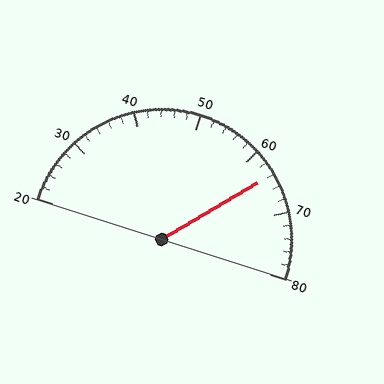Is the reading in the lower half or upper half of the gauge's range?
The reading is in the upper half of the range (20 to 80).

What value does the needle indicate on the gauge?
The needle indicates approximately 64.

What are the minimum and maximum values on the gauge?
The gauge ranges from 20 to 80.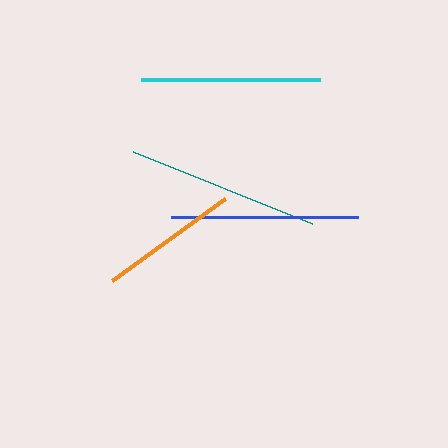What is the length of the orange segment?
The orange segment is approximately 140 pixels long.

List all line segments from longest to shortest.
From longest to shortest: teal, blue, cyan, orange.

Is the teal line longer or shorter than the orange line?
The teal line is longer than the orange line.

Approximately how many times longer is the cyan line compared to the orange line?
The cyan line is approximately 1.3 times the length of the orange line.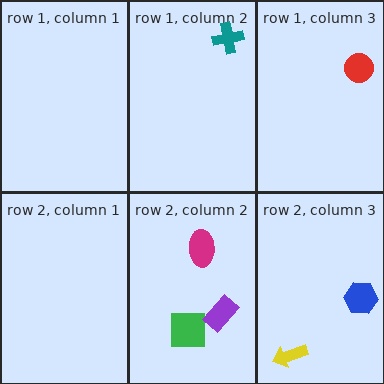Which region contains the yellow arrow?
The row 2, column 3 region.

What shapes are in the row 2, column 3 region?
The yellow arrow, the blue hexagon.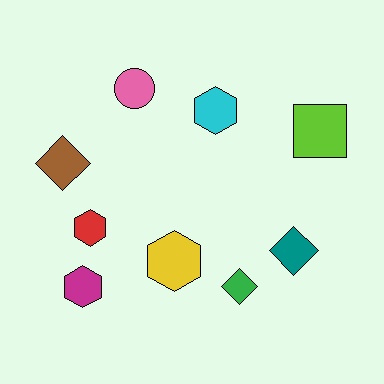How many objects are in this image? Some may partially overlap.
There are 9 objects.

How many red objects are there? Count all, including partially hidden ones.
There is 1 red object.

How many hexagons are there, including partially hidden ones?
There are 4 hexagons.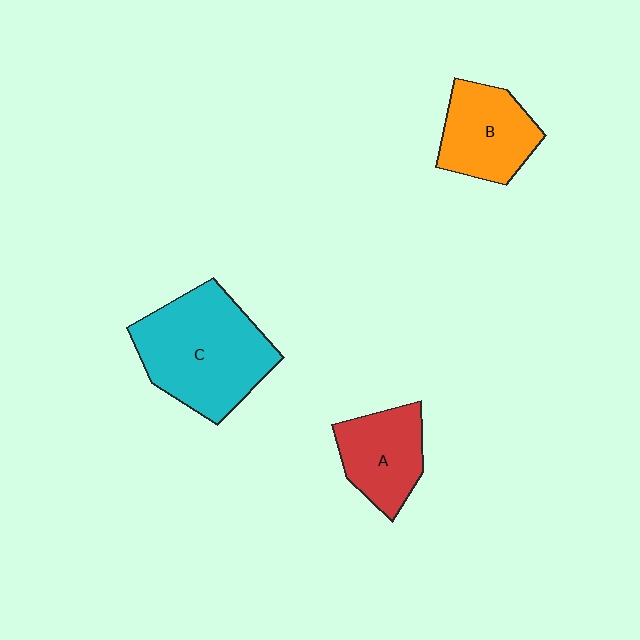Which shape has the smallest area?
Shape A (red).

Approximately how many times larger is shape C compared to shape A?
Approximately 1.8 times.